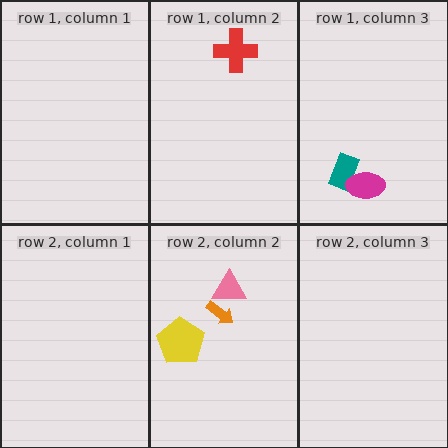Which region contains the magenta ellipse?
The row 1, column 3 region.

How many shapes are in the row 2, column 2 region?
3.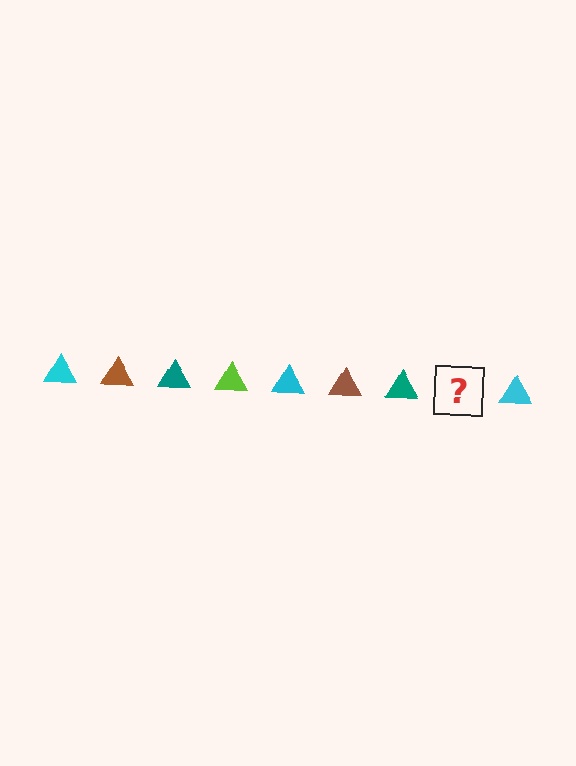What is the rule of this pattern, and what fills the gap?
The rule is that the pattern cycles through cyan, brown, teal, lime triangles. The gap should be filled with a lime triangle.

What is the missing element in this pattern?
The missing element is a lime triangle.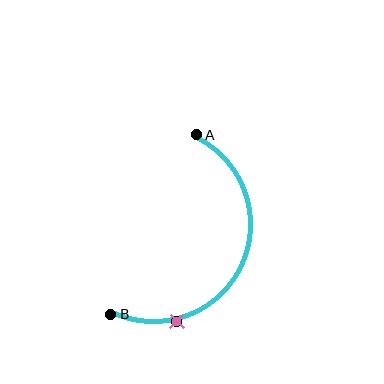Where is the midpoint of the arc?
The arc midpoint is the point on the curve farthest from the straight line joining A and B. It sits to the right of that line.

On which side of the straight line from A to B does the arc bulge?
The arc bulges to the right of the straight line connecting A and B.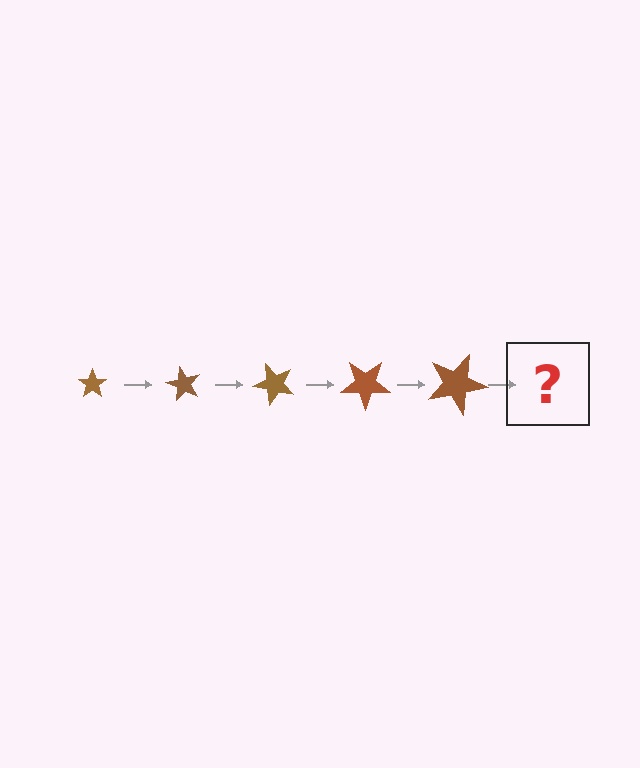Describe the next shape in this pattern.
It should be a star, larger than the previous one and rotated 300 degrees from the start.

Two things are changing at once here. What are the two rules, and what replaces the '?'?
The two rules are that the star grows larger each step and it rotates 60 degrees each step. The '?' should be a star, larger than the previous one and rotated 300 degrees from the start.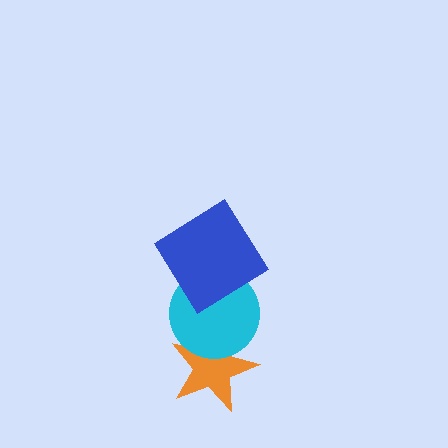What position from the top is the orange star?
The orange star is 3rd from the top.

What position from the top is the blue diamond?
The blue diamond is 1st from the top.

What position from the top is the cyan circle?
The cyan circle is 2nd from the top.